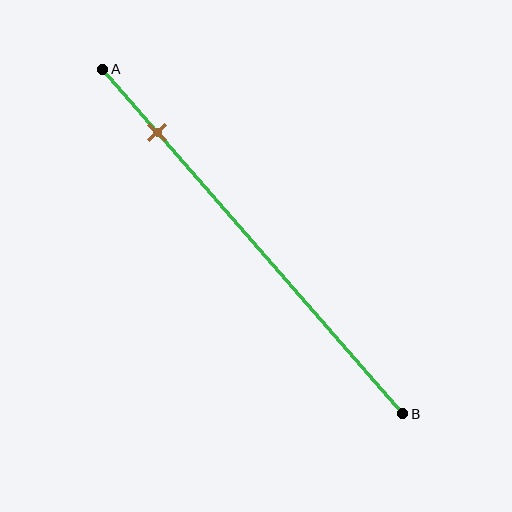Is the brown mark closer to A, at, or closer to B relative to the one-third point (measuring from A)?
The brown mark is closer to point A than the one-third point of segment AB.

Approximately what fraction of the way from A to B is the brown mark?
The brown mark is approximately 20% of the way from A to B.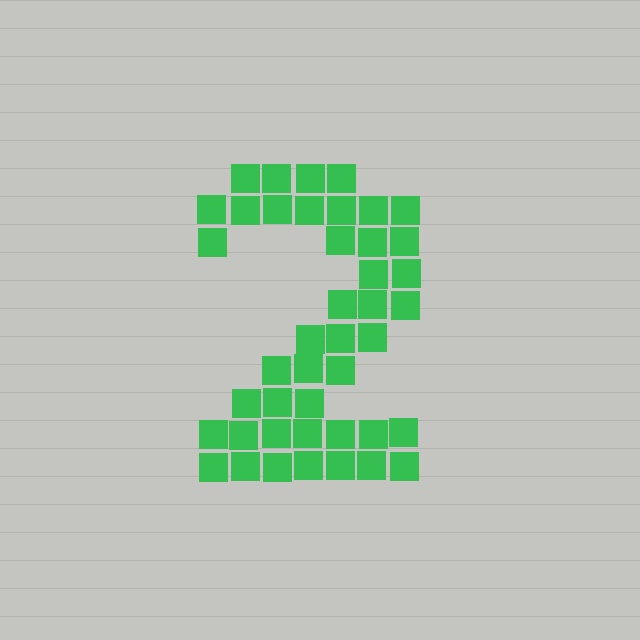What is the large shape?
The large shape is the digit 2.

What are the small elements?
The small elements are squares.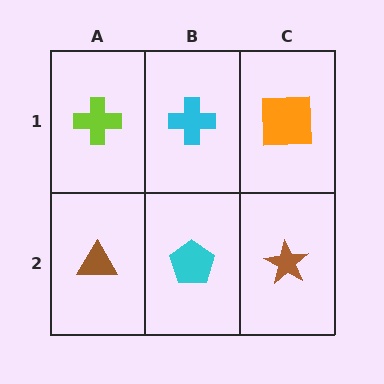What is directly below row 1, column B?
A cyan pentagon.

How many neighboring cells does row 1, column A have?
2.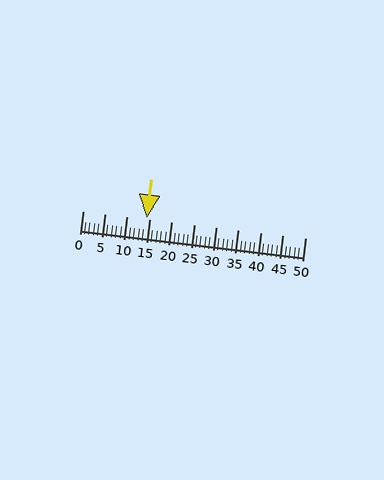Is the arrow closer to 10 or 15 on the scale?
The arrow is closer to 15.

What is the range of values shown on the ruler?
The ruler shows values from 0 to 50.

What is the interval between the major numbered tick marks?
The major tick marks are spaced 5 units apart.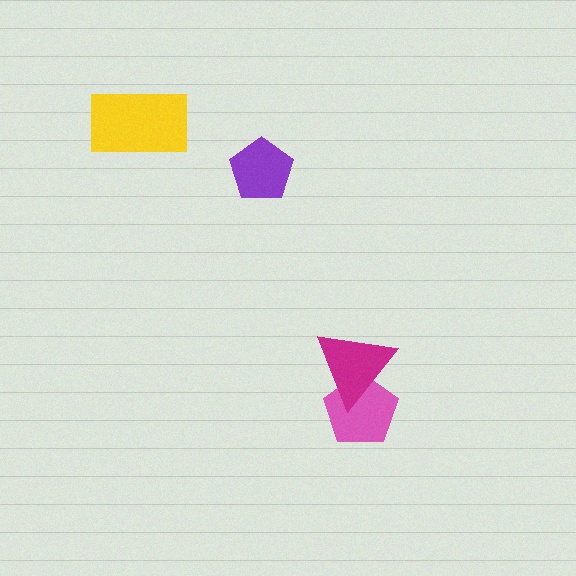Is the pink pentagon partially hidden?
Yes, it is partially covered by another shape.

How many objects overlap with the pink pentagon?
1 object overlaps with the pink pentagon.